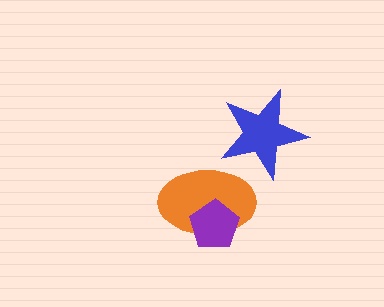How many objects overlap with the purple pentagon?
1 object overlaps with the purple pentagon.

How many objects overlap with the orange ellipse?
1 object overlaps with the orange ellipse.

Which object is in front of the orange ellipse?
The purple pentagon is in front of the orange ellipse.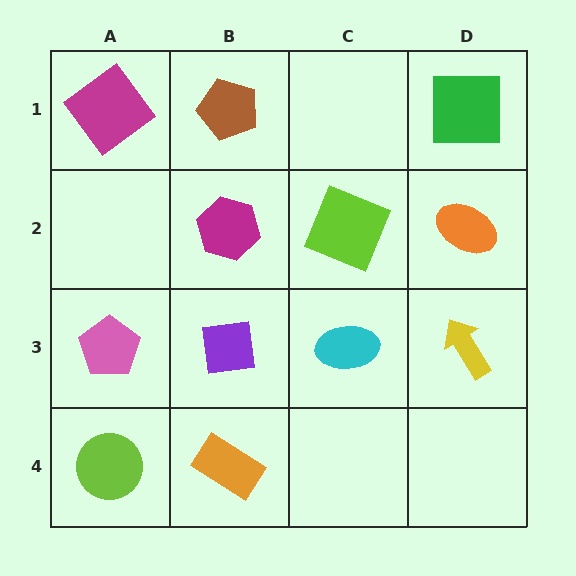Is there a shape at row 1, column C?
No, that cell is empty.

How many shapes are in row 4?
2 shapes.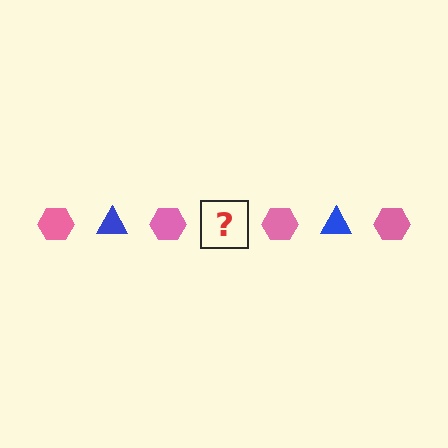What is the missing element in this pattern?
The missing element is a blue triangle.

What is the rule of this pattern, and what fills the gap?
The rule is that the pattern alternates between pink hexagon and blue triangle. The gap should be filled with a blue triangle.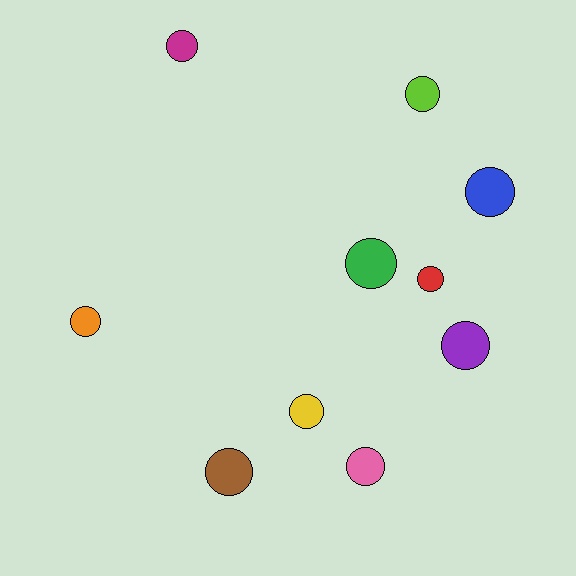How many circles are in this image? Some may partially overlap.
There are 10 circles.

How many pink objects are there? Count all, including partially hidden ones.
There is 1 pink object.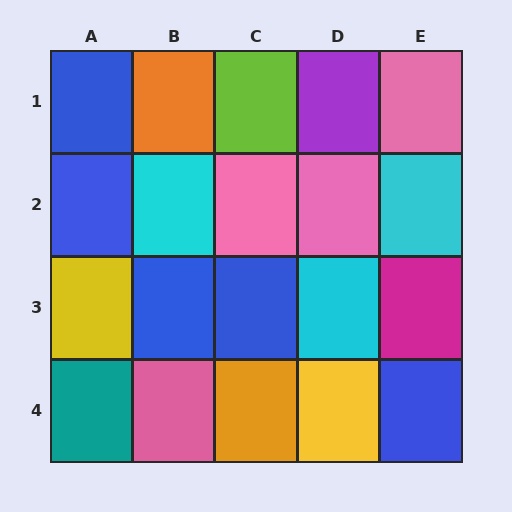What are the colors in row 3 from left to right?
Yellow, blue, blue, cyan, magenta.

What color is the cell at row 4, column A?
Teal.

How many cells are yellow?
2 cells are yellow.